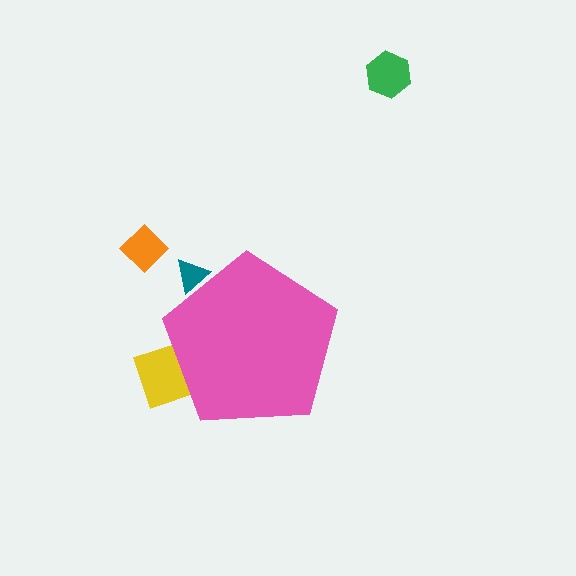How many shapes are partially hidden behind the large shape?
2 shapes are partially hidden.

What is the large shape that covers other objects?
A pink pentagon.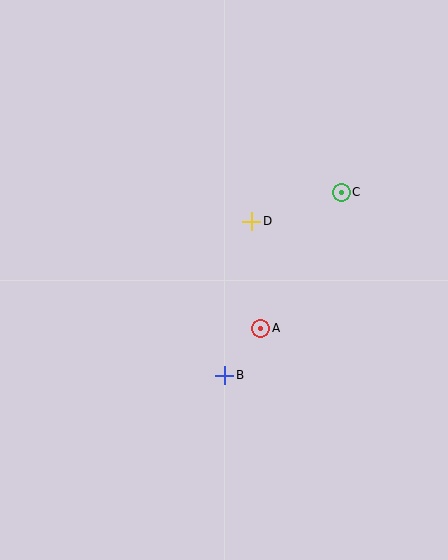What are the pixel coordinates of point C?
Point C is at (341, 192).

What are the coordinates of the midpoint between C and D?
The midpoint between C and D is at (297, 207).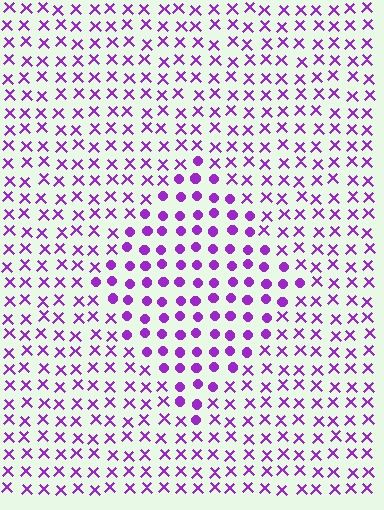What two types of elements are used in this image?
The image uses circles inside the diamond region and X marks outside it.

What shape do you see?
I see a diamond.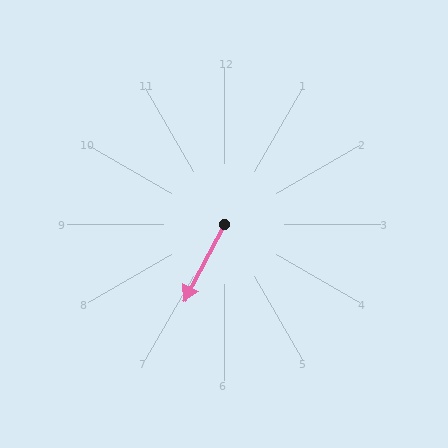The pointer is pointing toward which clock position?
Roughly 7 o'clock.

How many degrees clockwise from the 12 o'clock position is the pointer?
Approximately 208 degrees.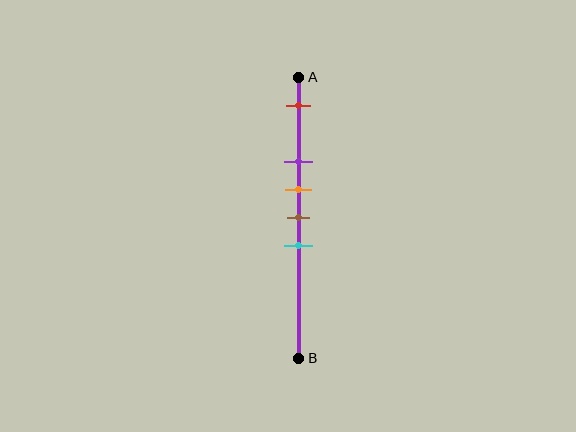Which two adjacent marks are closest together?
The orange and brown marks are the closest adjacent pair.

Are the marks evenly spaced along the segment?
No, the marks are not evenly spaced.